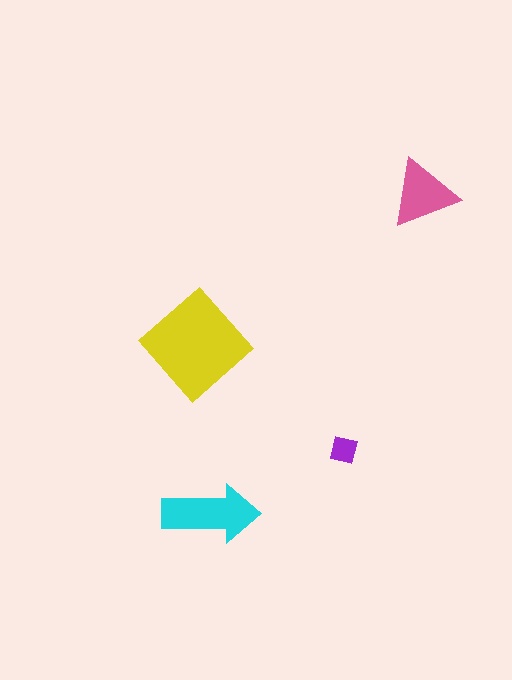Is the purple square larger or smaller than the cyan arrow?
Smaller.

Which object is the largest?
The yellow diamond.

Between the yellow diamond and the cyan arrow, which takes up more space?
The yellow diamond.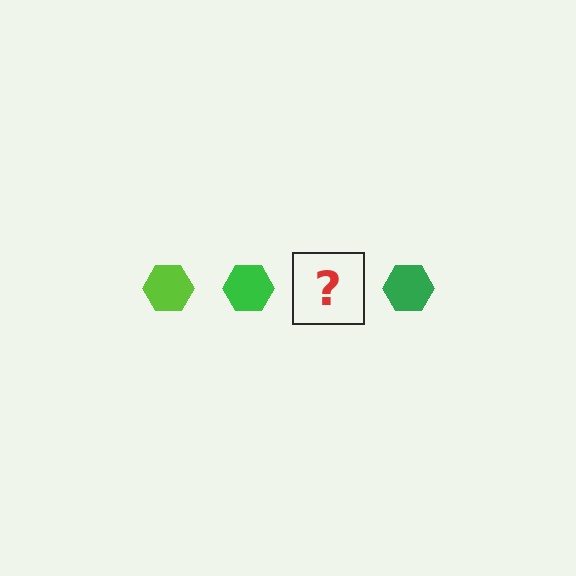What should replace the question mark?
The question mark should be replaced with a lime hexagon.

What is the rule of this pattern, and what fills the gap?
The rule is that the pattern cycles through lime, green hexagons. The gap should be filled with a lime hexagon.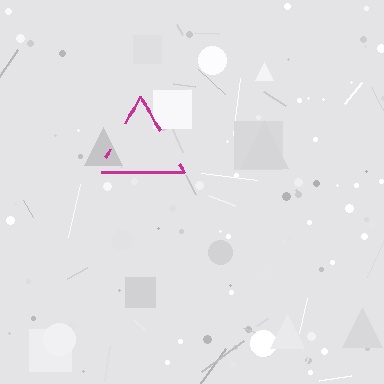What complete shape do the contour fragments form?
The contour fragments form a triangle.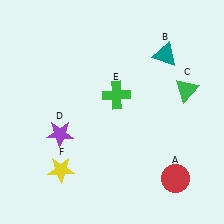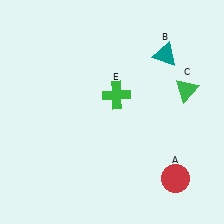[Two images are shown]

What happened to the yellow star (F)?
The yellow star (F) was removed in Image 2. It was in the bottom-left area of Image 1.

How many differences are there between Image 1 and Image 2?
There are 2 differences between the two images.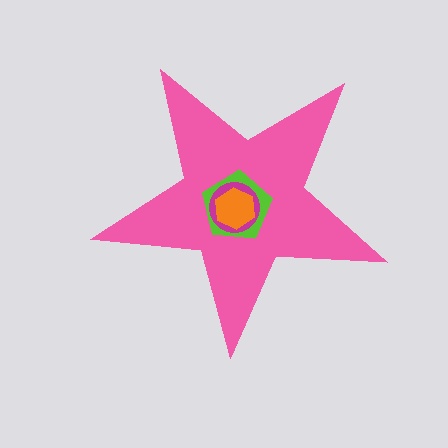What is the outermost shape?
The pink star.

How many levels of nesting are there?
4.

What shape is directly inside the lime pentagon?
The magenta circle.